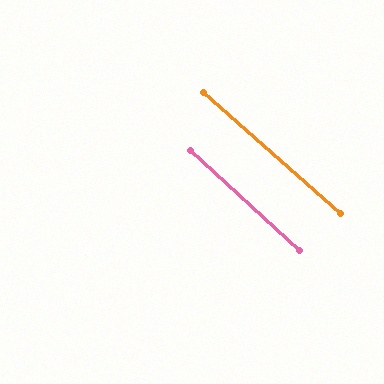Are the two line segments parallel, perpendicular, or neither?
Parallel — their directions differ by only 1.1°.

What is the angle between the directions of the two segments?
Approximately 1 degree.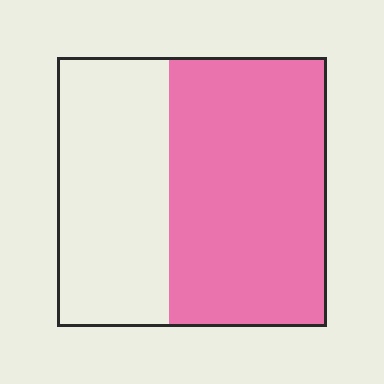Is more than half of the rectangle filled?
Yes.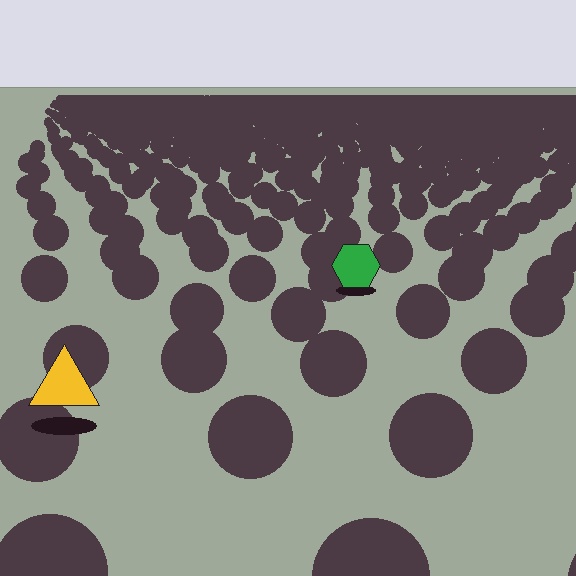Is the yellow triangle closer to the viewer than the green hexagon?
Yes. The yellow triangle is closer — you can tell from the texture gradient: the ground texture is coarser near it.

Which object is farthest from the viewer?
The green hexagon is farthest from the viewer. It appears smaller and the ground texture around it is denser.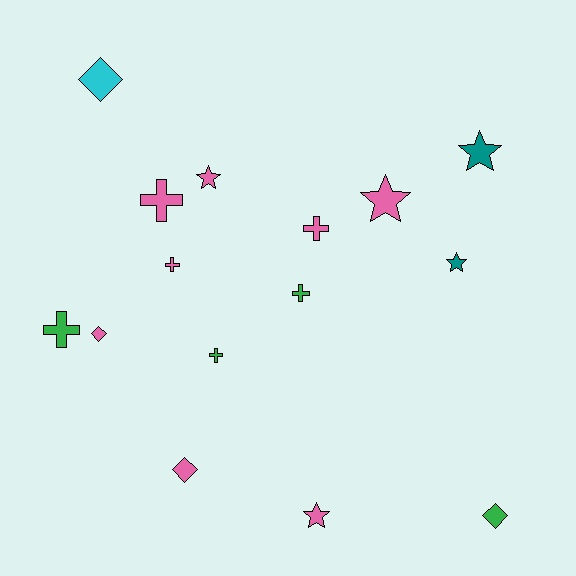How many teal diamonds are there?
There are no teal diamonds.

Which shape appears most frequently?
Cross, with 6 objects.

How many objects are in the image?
There are 15 objects.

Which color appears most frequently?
Pink, with 8 objects.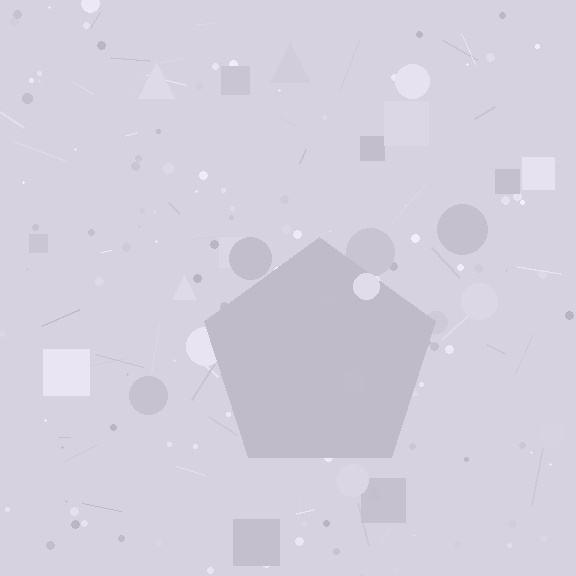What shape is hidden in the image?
A pentagon is hidden in the image.